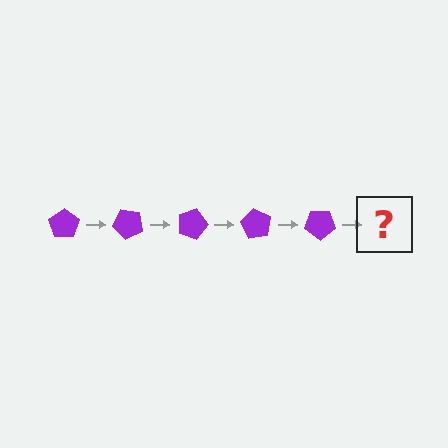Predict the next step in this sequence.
The next step is a purple pentagon rotated 225 degrees.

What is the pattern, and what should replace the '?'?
The pattern is that the pentagon rotates 45 degrees each step. The '?' should be a purple pentagon rotated 225 degrees.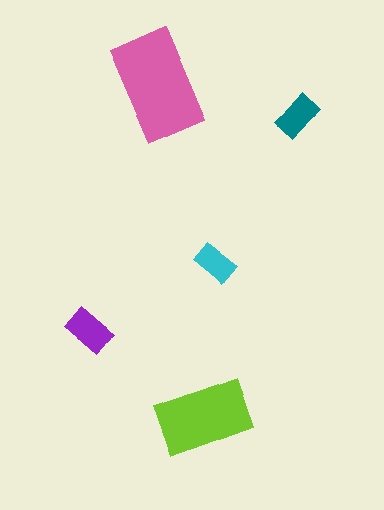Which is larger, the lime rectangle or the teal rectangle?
The lime one.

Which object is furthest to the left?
The purple rectangle is leftmost.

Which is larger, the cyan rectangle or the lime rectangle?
The lime one.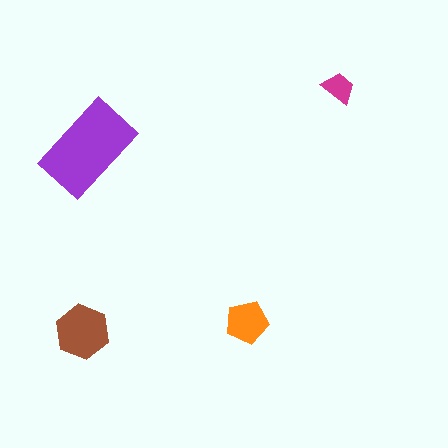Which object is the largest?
The purple rectangle.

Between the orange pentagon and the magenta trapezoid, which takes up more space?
The orange pentagon.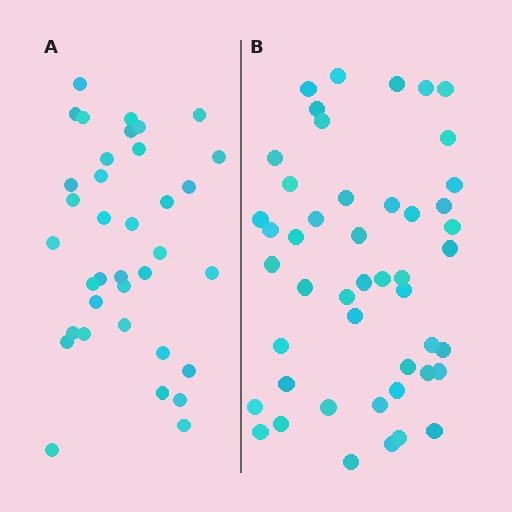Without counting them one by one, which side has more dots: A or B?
Region B (the right region) has more dots.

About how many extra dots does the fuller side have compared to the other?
Region B has roughly 12 or so more dots than region A.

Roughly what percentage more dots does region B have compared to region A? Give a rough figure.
About 30% more.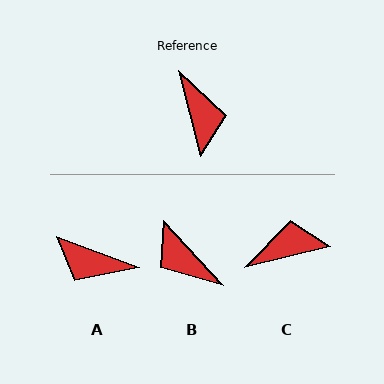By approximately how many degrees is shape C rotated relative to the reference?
Approximately 90 degrees counter-clockwise.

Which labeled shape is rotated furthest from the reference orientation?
B, about 152 degrees away.